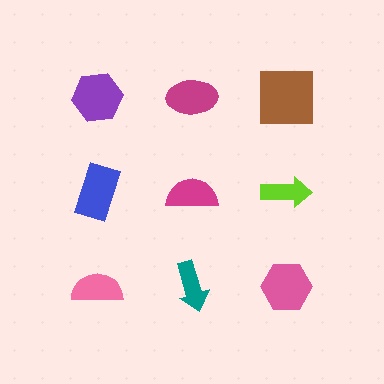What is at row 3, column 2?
A teal arrow.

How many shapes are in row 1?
3 shapes.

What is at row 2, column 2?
A magenta semicircle.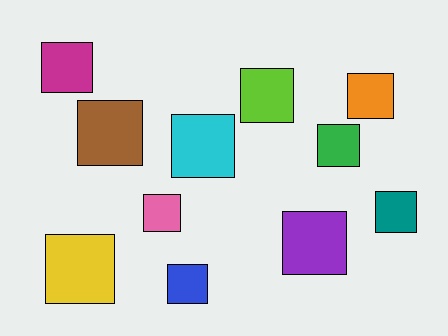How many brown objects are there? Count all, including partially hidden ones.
There is 1 brown object.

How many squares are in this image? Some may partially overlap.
There are 11 squares.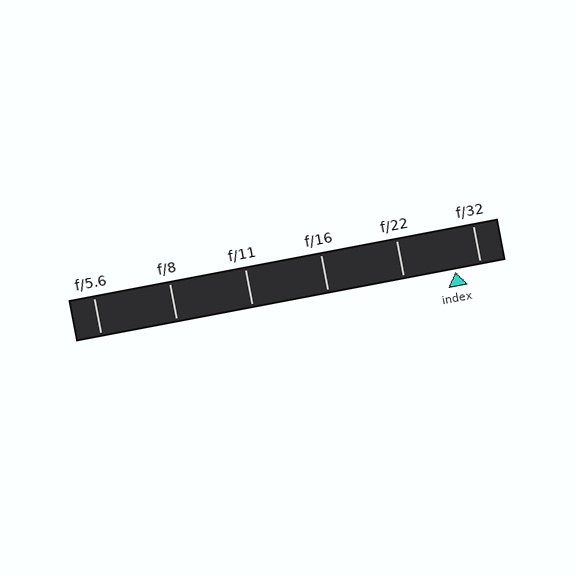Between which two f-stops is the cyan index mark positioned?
The index mark is between f/22 and f/32.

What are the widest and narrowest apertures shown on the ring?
The widest aperture shown is f/5.6 and the narrowest is f/32.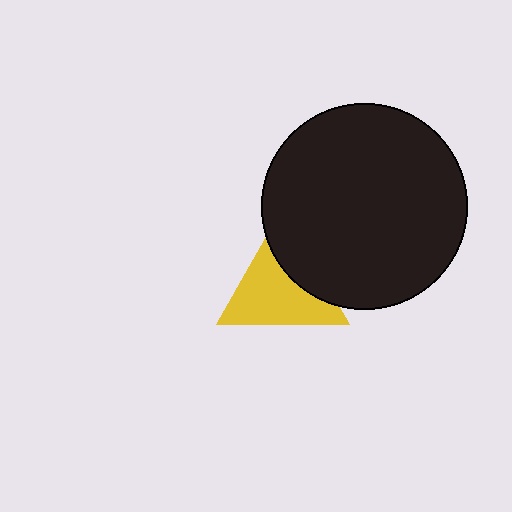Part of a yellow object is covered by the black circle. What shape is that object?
It is a triangle.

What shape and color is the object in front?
The object in front is a black circle.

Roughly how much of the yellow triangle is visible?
Most of it is visible (roughly 67%).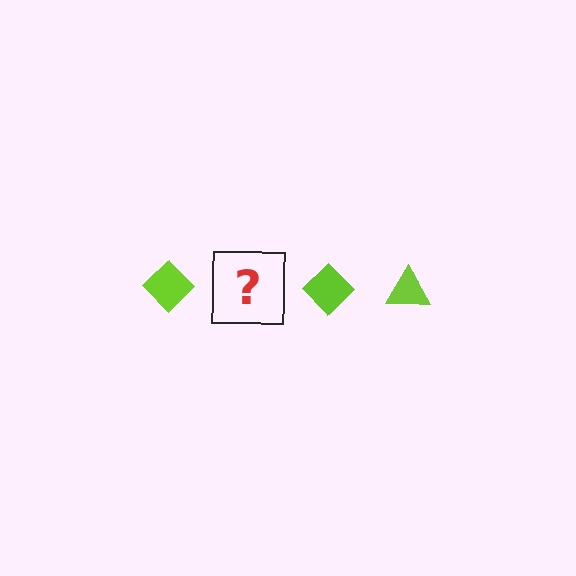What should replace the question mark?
The question mark should be replaced with a lime triangle.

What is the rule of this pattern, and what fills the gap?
The rule is that the pattern cycles through diamond, triangle shapes in lime. The gap should be filled with a lime triangle.